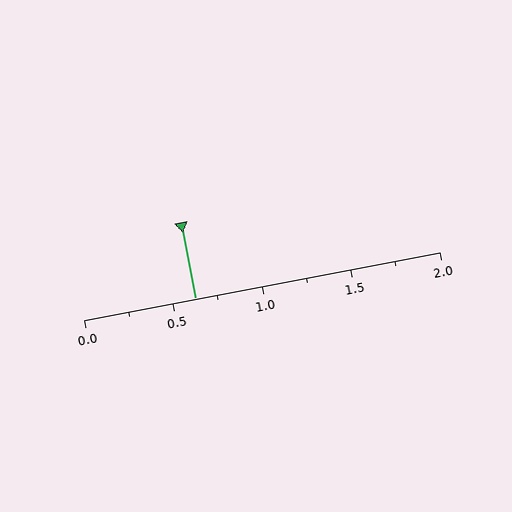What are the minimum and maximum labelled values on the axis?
The axis runs from 0.0 to 2.0.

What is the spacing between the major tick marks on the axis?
The major ticks are spaced 0.5 apart.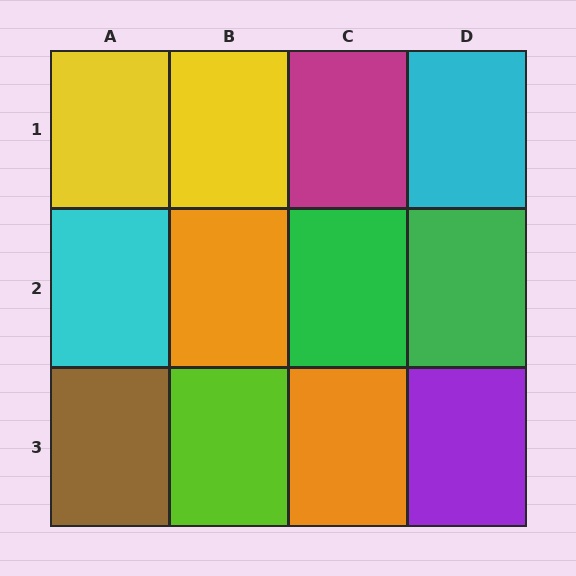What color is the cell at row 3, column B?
Lime.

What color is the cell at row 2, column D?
Green.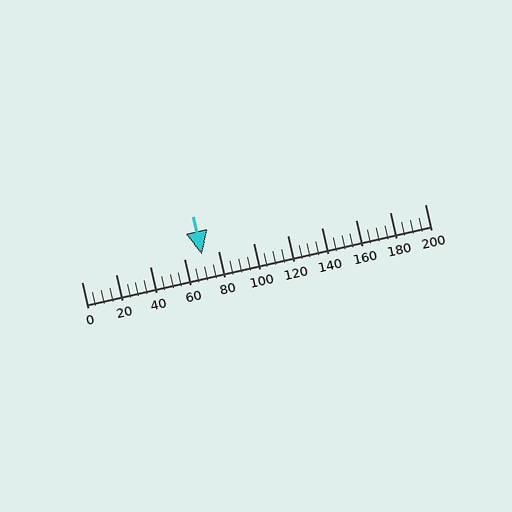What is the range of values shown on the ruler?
The ruler shows values from 0 to 200.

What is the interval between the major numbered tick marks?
The major tick marks are spaced 20 units apart.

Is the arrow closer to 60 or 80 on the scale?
The arrow is closer to 80.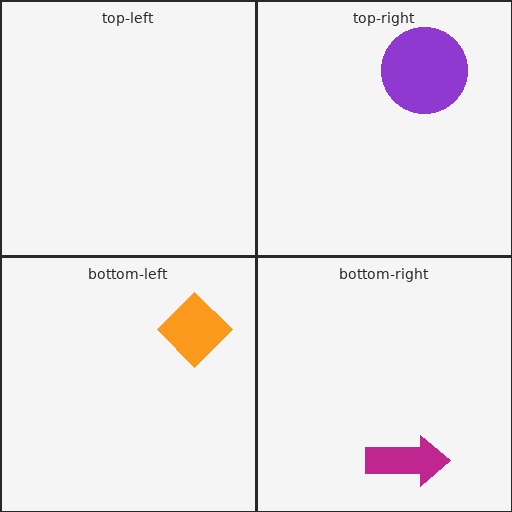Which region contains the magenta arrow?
The bottom-right region.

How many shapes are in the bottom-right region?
1.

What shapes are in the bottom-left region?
The orange diamond.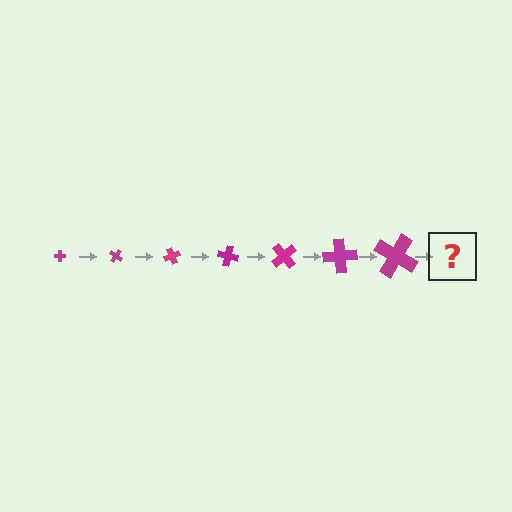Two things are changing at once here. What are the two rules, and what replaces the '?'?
The two rules are that the cross grows larger each step and it rotates 35 degrees each step. The '?' should be a cross, larger than the previous one and rotated 245 degrees from the start.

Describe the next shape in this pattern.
It should be a cross, larger than the previous one and rotated 245 degrees from the start.